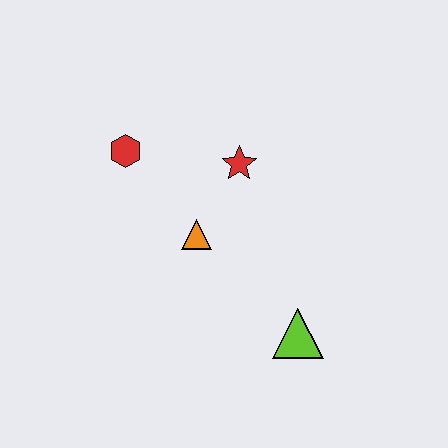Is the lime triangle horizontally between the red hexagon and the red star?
No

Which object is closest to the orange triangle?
The red star is closest to the orange triangle.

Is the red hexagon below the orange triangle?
No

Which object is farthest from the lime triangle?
The red hexagon is farthest from the lime triangle.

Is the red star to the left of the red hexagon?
No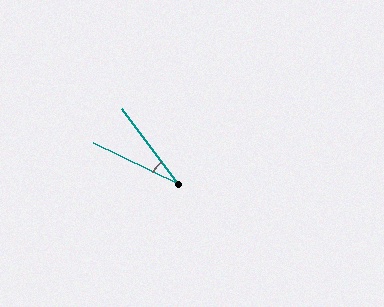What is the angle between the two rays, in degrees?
Approximately 28 degrees.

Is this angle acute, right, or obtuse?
It is acute.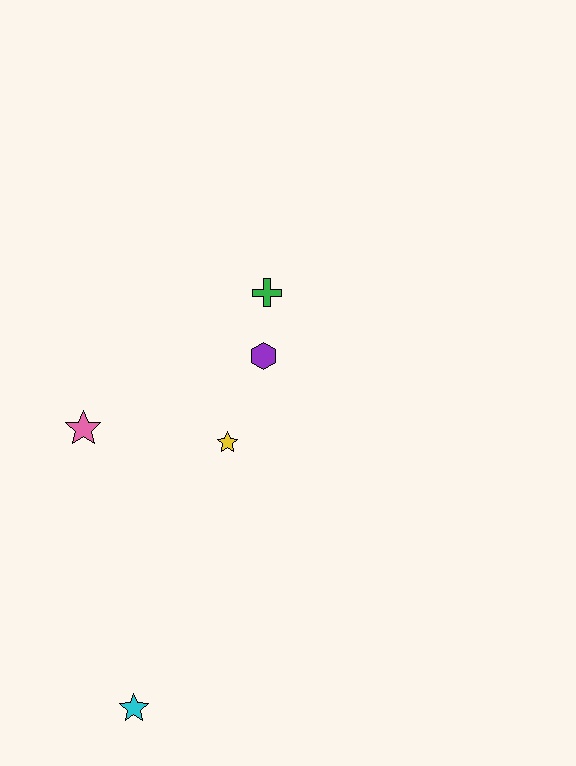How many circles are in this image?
There are no circles.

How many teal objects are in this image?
There are no teal objects.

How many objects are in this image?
There are 5 objects.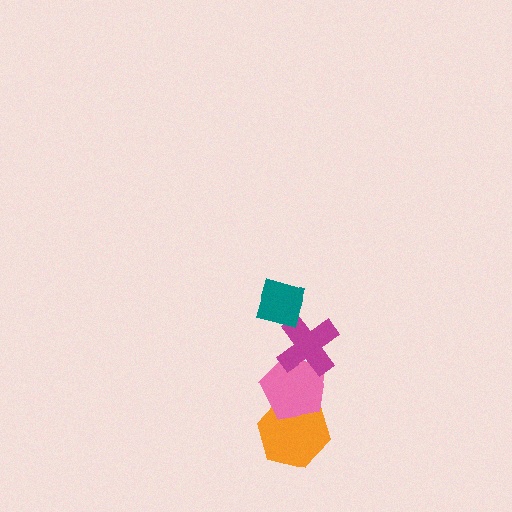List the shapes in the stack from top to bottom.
From top to bottom: the teal diamond, the magenta cross, the pink pentagon, the orange hexagon.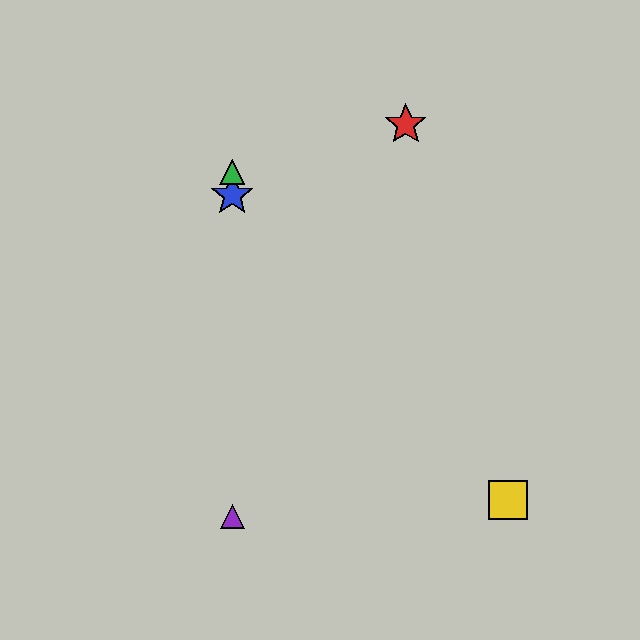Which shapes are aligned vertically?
The blue star, the green triangle, the purple triangle are aligned vertically.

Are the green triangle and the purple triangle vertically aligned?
Yes, both are at x≈232.